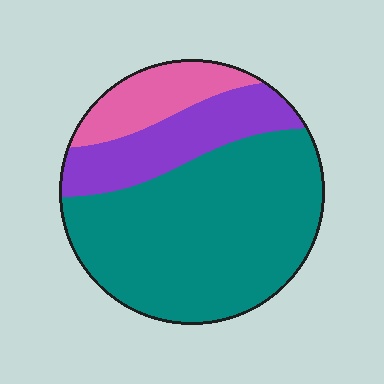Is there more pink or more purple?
Purple.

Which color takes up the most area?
Teal, at roughly 65%.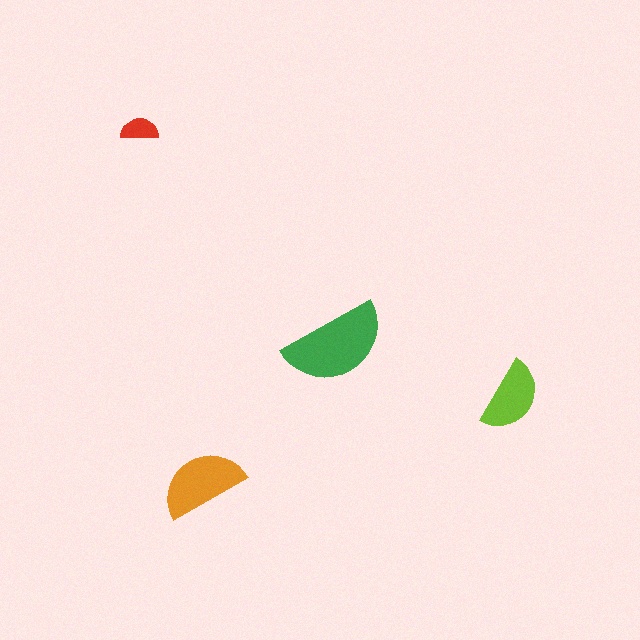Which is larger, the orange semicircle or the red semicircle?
The orange one.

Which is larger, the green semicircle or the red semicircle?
The green one.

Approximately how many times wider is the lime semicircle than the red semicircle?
About 2 times wider.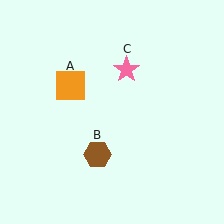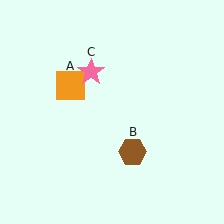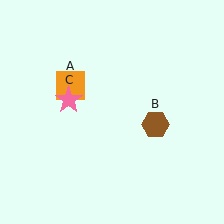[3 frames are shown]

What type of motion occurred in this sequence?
The brown hexagon (object B), pink star (object C) rotated counterclockwise around the center of the scene.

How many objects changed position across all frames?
2 objects changed position: brown hexagon (object B), pink star (object C).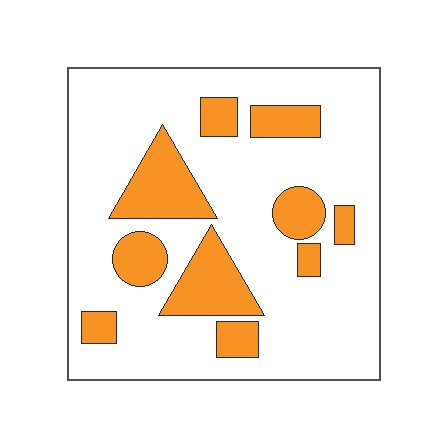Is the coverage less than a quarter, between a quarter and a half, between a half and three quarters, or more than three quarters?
Less than a quarter.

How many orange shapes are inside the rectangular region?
10.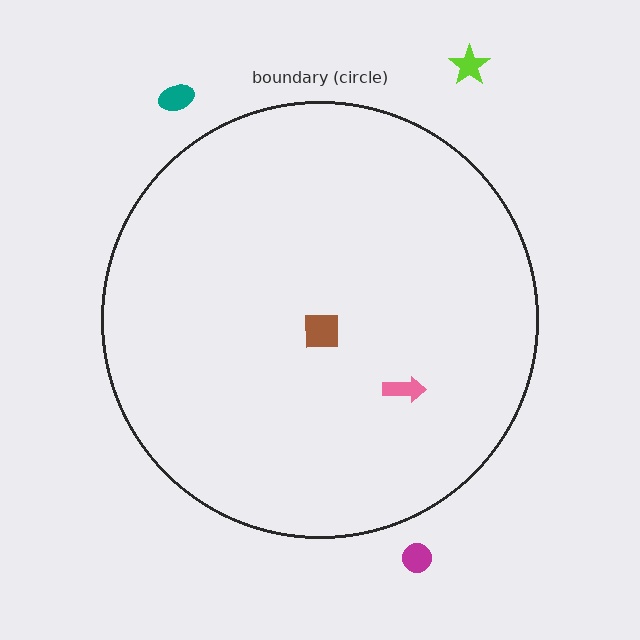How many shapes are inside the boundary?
2 inside, 3 outside.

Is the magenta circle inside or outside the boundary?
Outside.